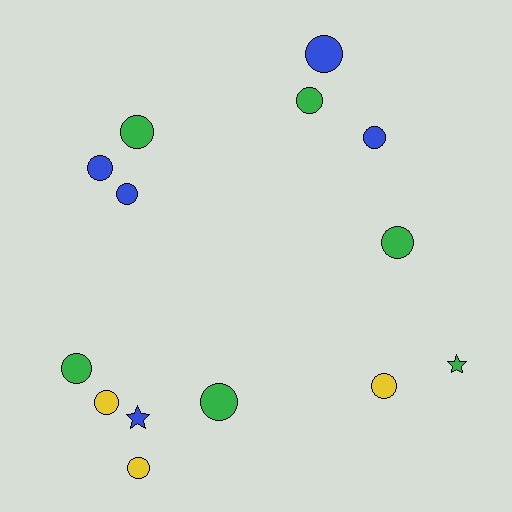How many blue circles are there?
There are 4 blue circles.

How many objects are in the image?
There are 14 objects.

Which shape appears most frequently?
Circle, with 12 objects.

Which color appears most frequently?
Green, with 6 objects.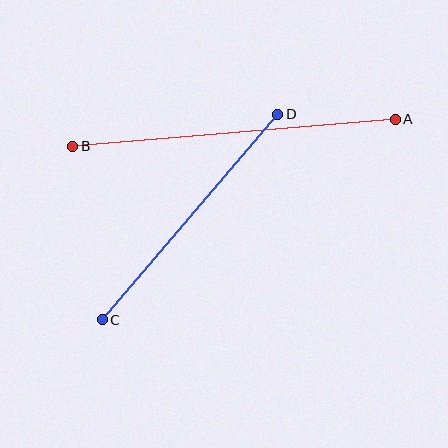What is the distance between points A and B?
The distance is approximately 324 pixels.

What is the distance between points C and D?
The distance is approximately 271 pixels.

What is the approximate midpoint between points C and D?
The midpoint is at approximately (190, 217) pixels.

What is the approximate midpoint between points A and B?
The midpoint is at approximately (234, 133) pixels.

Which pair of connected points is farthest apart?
Points A and B are farthest apart.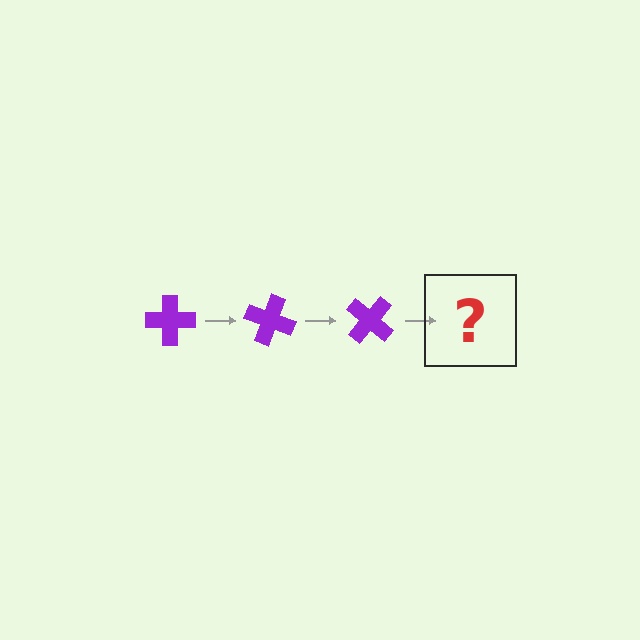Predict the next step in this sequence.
The next step is a purple cross rotated 60 degrees.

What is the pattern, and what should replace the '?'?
The pattern is that the cross rotates 20 degrees each step. The '?' should be a purple cross rotated 60 degrees.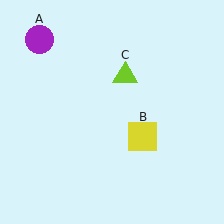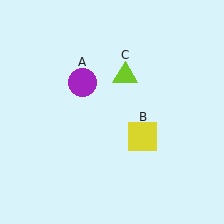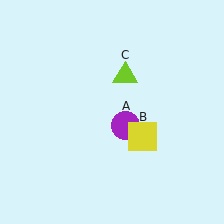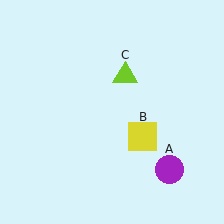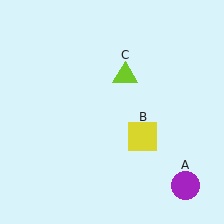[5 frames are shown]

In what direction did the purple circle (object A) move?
The purple circle (object A) moved down and to the right.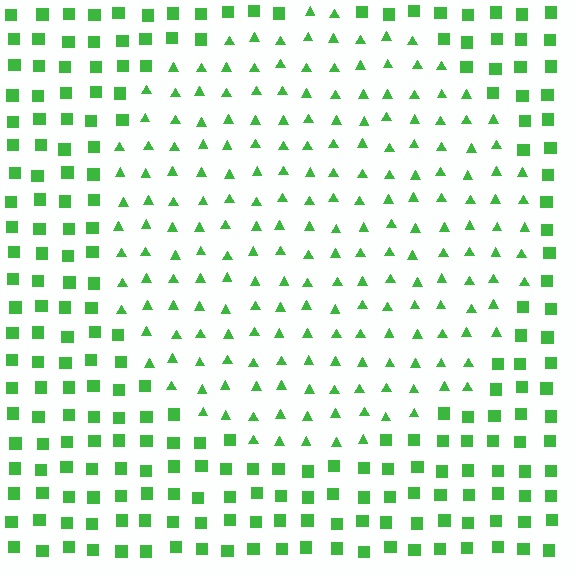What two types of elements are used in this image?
The image uses triangles inside the circle region and squares outside it.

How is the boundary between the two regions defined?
The boundary is defined by a change in element shape: triangles inside vs. squares outside. All elements share the same color and spacing.